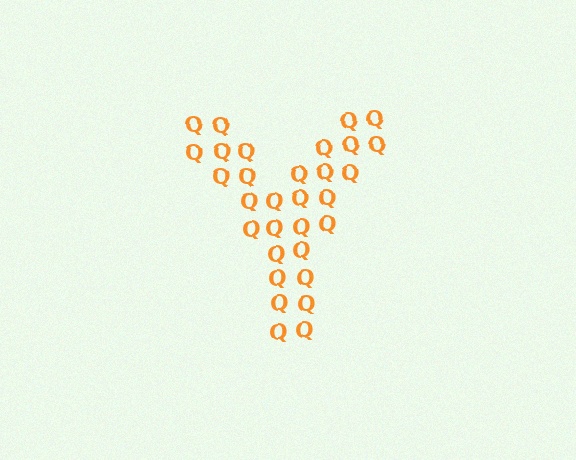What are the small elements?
The small elements are letter Q's.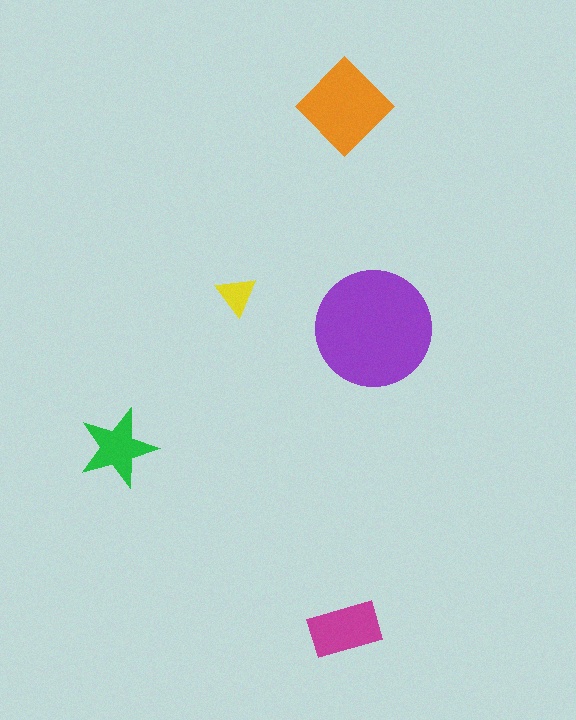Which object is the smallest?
The yellow triangle.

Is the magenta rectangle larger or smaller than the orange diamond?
Smaller.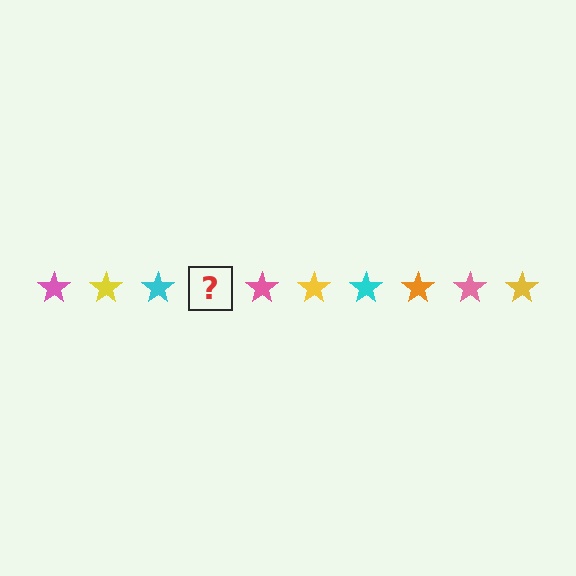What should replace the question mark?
The question mark should be replaced with an orange star.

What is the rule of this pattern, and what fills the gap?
The rule is that the pattern cycles through pink, yellow, cyan, orange stars. The gap should be filled with an orange star.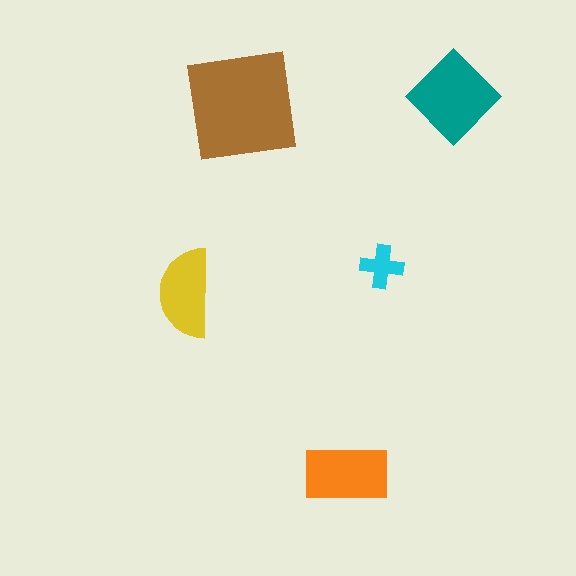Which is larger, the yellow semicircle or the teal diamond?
The teal diamond.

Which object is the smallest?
The cyan cross.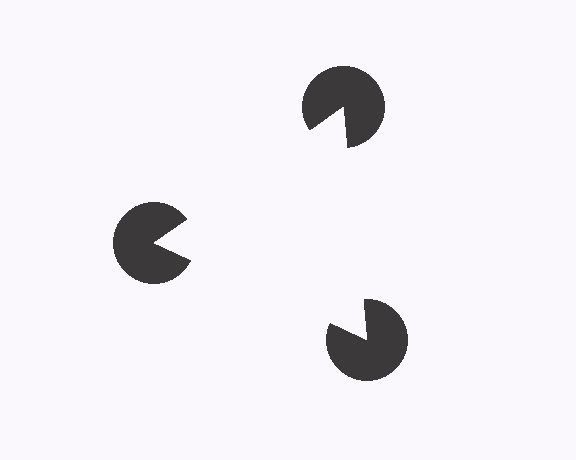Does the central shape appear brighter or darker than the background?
It typically appears slightly brighter than the background, even though no actual brightness change is drawn.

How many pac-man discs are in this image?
There are 3 — one at each vertex of the illusory triangle.